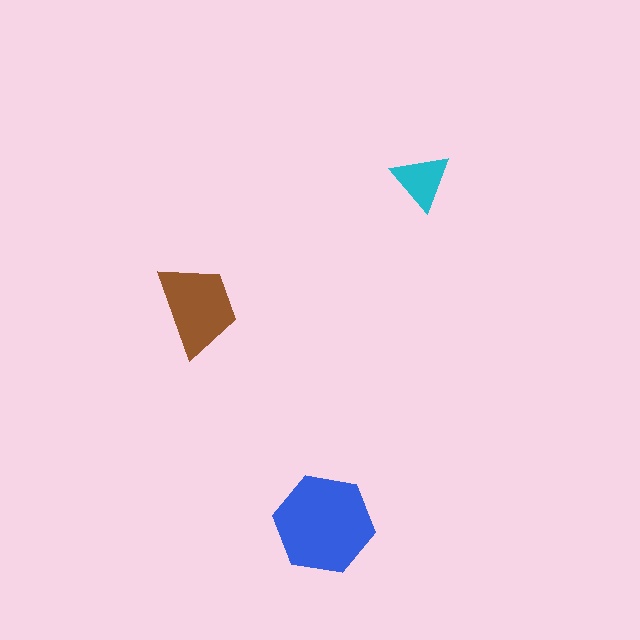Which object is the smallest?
The cyan triangle.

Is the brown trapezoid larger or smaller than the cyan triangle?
Larger.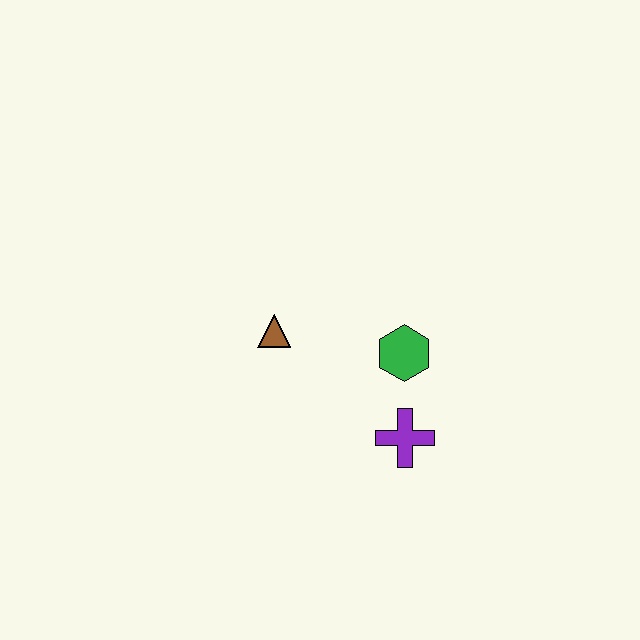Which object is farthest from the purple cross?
The brown triangle is farthest from the purple cross.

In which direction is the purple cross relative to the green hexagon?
The purple cross is below the green hexagon.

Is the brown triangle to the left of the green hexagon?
Yes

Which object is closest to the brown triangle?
The green hexagon is closest to the brown triangle.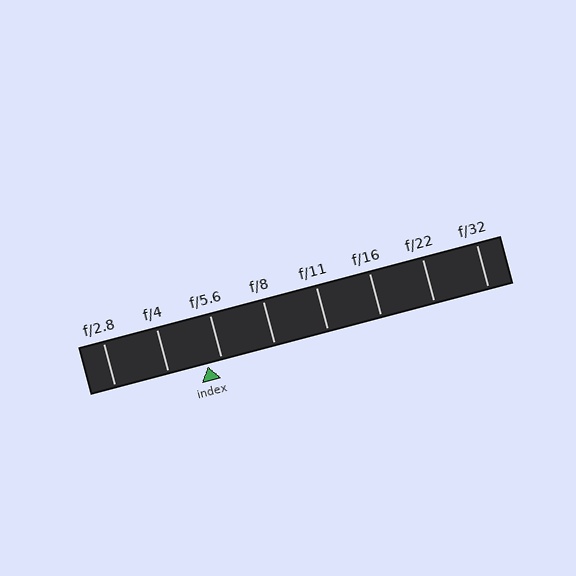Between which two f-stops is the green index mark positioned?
The index mark is between f/4 and f/5.6.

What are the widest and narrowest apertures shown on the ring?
The widest aperture shown is f/2.8 and the narrowest is f/32.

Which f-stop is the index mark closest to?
The index mark is closest to f/5.6.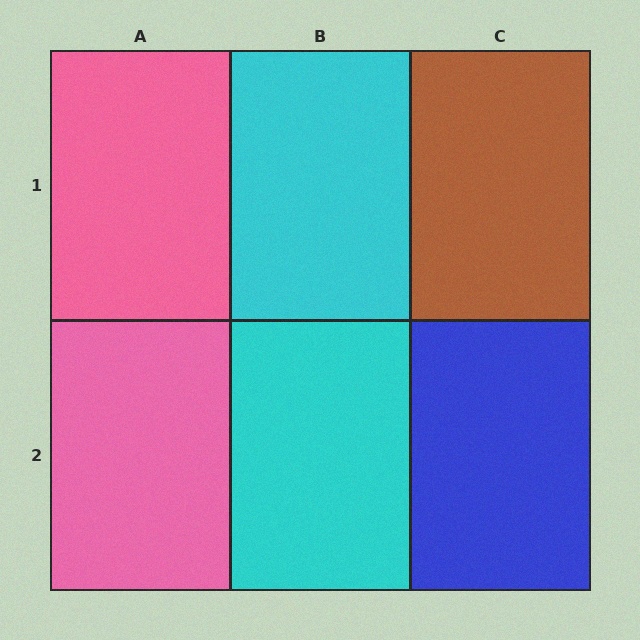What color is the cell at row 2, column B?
Cyan.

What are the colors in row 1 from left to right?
Pink, cyan, brown.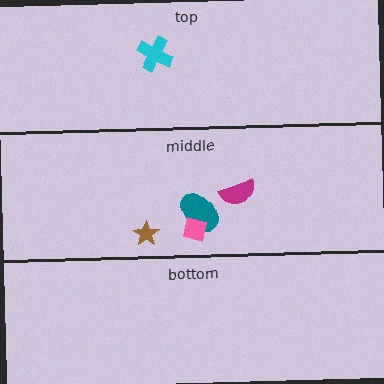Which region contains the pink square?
The middle region.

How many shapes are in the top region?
1.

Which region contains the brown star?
The middle region.